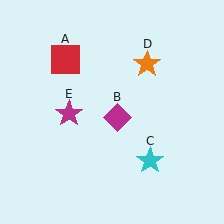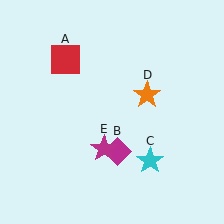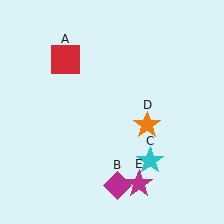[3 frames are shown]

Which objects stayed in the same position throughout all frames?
Red square (object A) and cyan star (object C) remained stationary.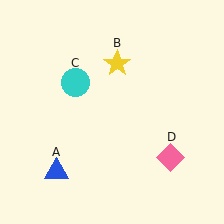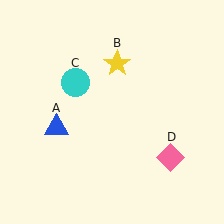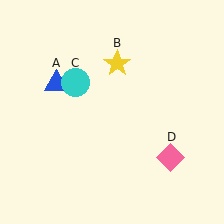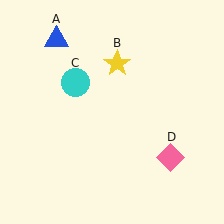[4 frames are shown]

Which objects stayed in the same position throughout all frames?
Yellow star (object B) and cyan circle (object C) and pink diamond (object D) remained stationary.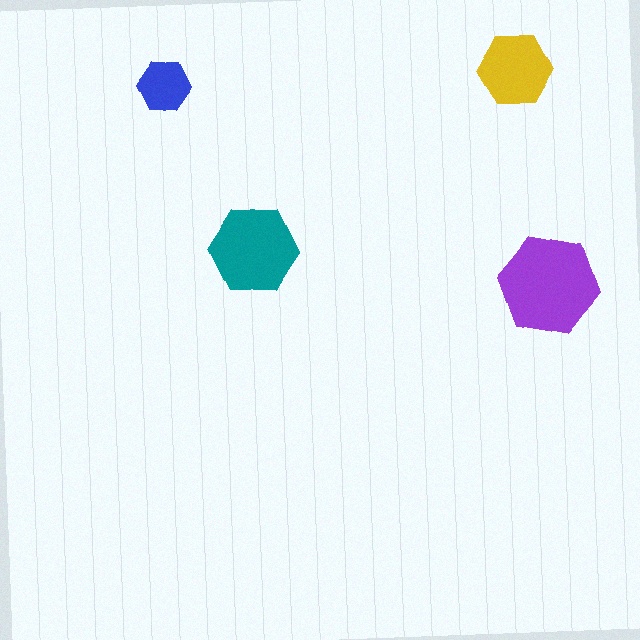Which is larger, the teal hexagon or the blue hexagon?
The teal one.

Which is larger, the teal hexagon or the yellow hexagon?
The teal one.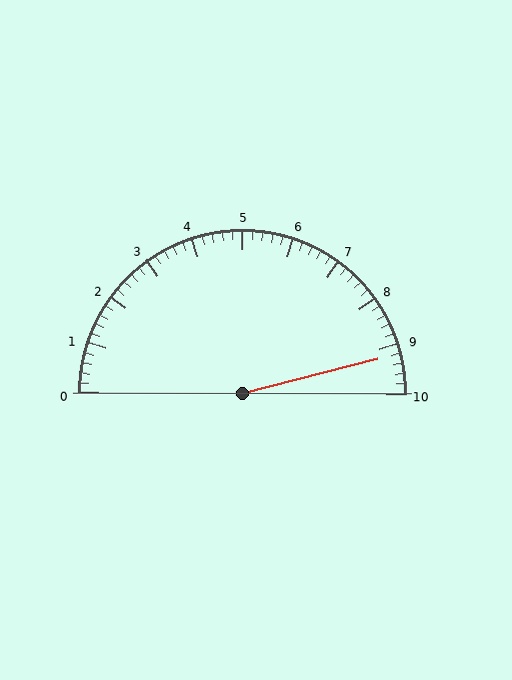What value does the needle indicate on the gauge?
The needle indicates approximately 9.2.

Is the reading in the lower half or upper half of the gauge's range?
The reading is in the upper half of the range (0 to 10).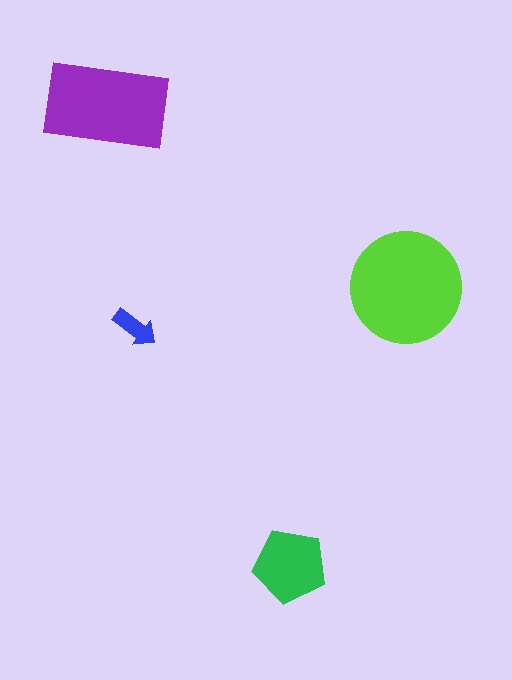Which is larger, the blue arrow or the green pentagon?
The green pentagon.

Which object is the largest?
The lime circle.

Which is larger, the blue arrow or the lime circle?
The lime circle.